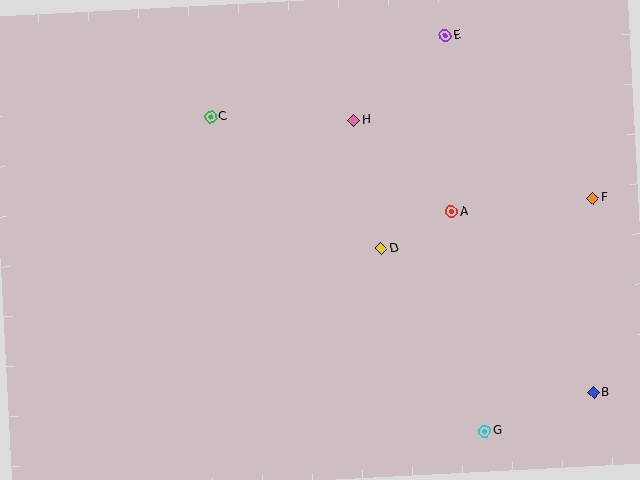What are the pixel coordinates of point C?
Point C is at (210, 117).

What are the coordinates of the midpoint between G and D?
The midpoint between G and D is at (433, 340).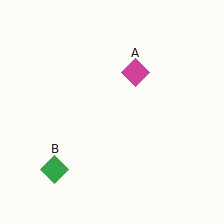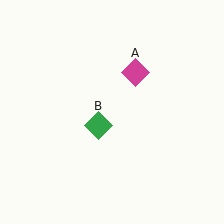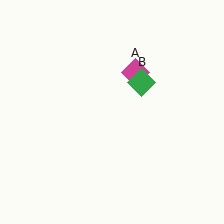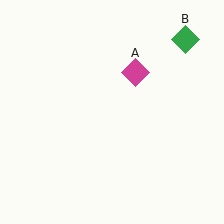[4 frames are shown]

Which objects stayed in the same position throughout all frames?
Magenta diamond (object A) remained stationary.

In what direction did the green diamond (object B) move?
The green diamond (object B) moved up and to the right.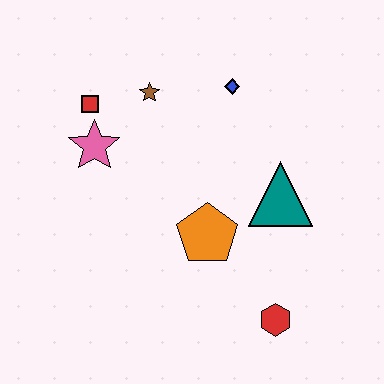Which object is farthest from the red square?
The red hexagon is farthest from the red square.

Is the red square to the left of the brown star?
Yes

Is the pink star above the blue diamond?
No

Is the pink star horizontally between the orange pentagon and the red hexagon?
No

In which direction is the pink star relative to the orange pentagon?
The pink star is to the left of the orange pentagon.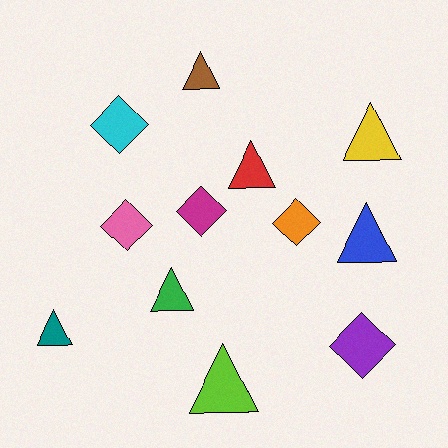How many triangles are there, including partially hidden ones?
There are 7 triangles.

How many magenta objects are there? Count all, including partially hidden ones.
There is 1 magenta object.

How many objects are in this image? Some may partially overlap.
There are 12 objects.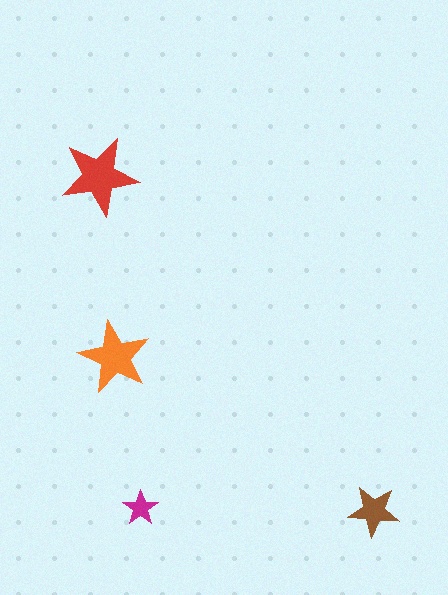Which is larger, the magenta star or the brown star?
The brown one.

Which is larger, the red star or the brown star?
The red one.